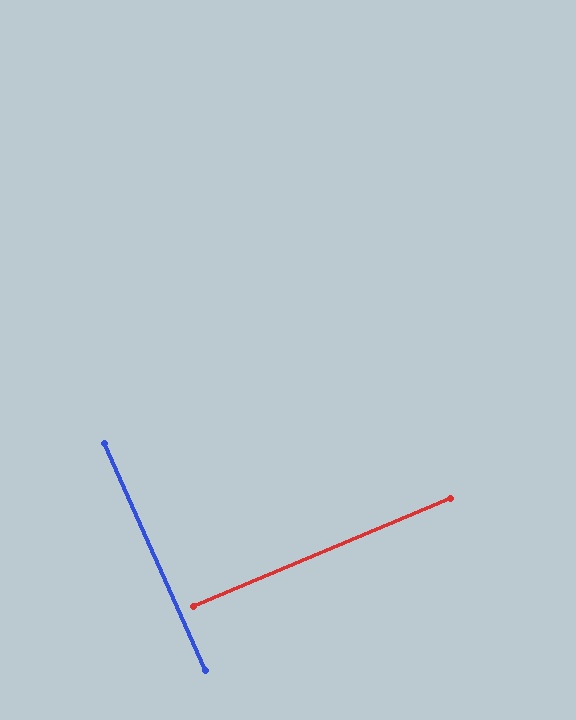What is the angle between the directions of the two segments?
Approximately 89 degrees.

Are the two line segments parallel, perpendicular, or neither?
Perpendicular — they meet at approximately 89°.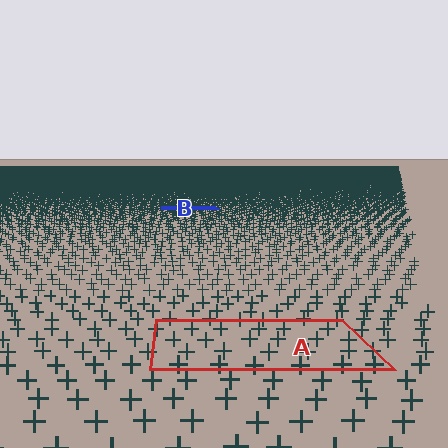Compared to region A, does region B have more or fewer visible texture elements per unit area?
Region B has more texture elements per unit area — they are packed more densely because it is farther away.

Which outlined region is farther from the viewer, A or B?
Region B is farther from the viewer — the texture elements inside it appear smaller and more densely packed.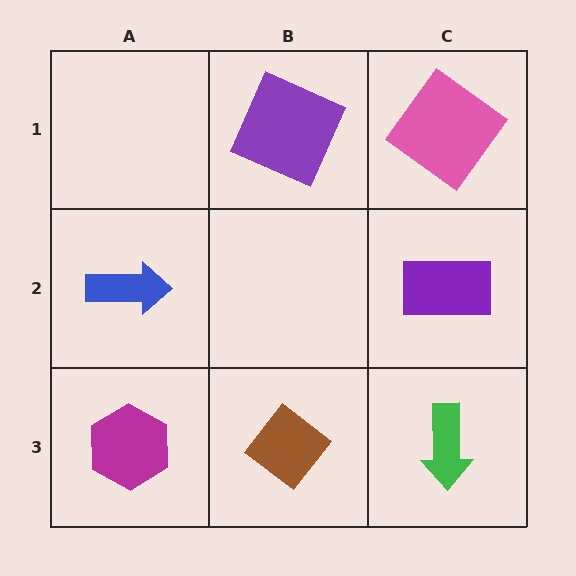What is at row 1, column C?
A pink diamond.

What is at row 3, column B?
A brown diamond.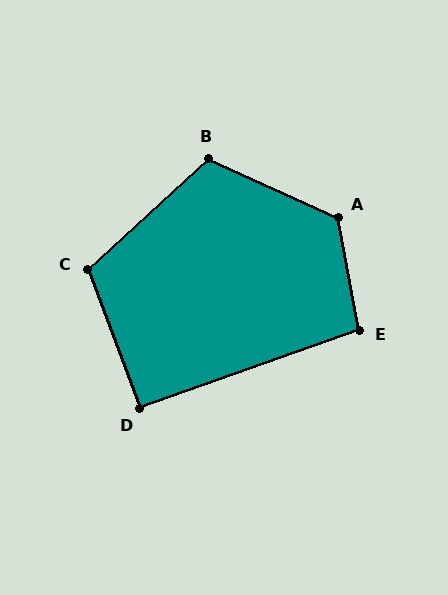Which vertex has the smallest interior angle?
D, at approximately 91 degrees.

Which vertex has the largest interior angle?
A, at approximately 125 degrees.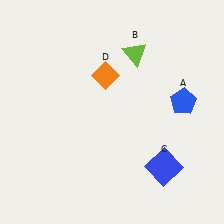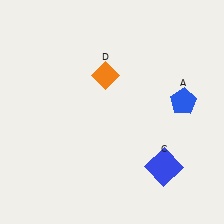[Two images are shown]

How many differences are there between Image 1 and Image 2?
There is 1 difference between the two images.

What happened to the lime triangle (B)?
The lime triangle (B) was removed in Image 2. It was in the top-right area of Image 1.